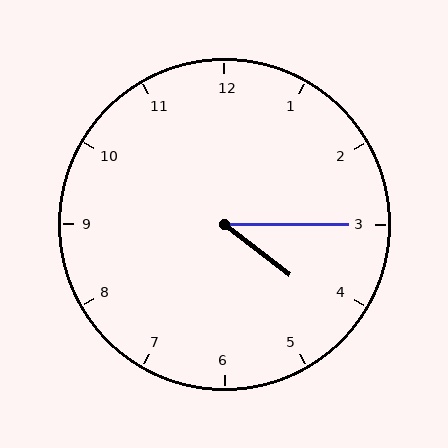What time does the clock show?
4:15.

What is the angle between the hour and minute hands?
Approximately 38 degrees.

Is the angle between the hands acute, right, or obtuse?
It is acute.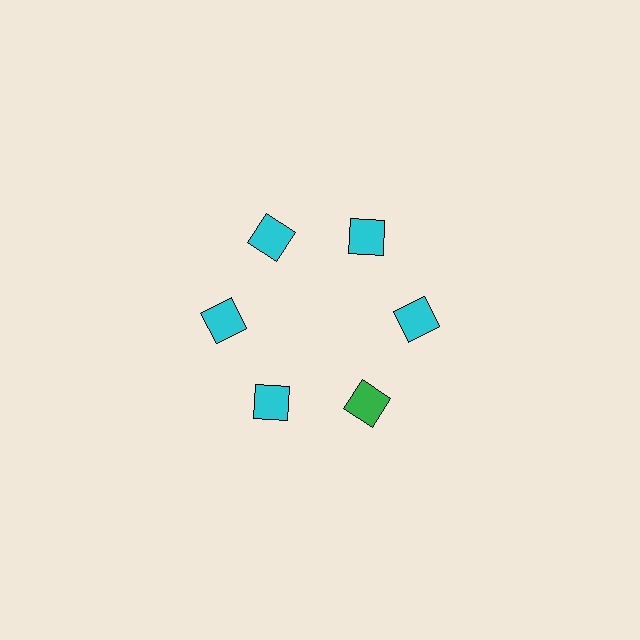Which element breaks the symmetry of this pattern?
The green square at roughly the 5 o'clock position breaks the symmetry. All other shapes are cyan squares.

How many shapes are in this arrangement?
There are 6 shapes arranged in a ring pattern.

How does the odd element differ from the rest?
It has a different color: green instead of cyan.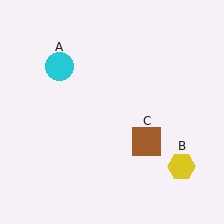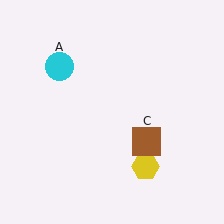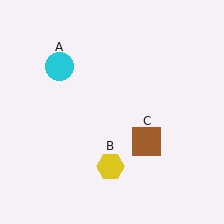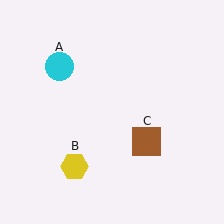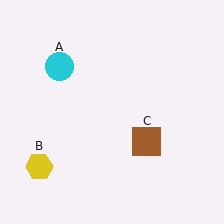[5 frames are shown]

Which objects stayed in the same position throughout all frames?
Cyan circle (object A) and brown square (object C) remained stationary.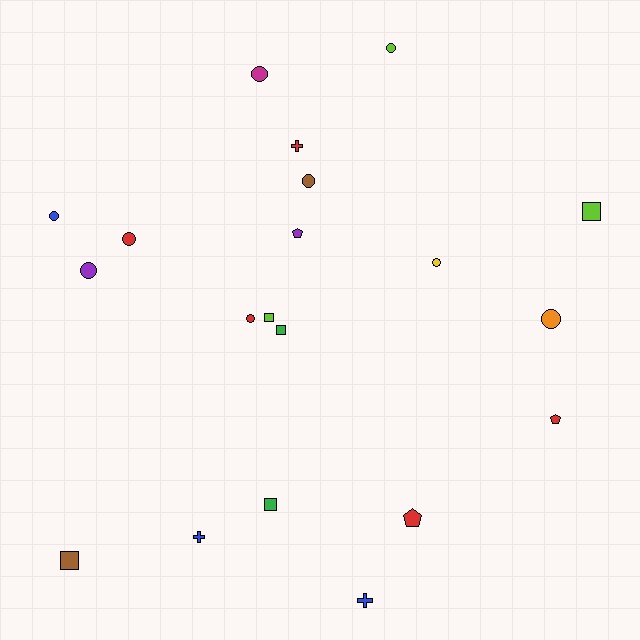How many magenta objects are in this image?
There is 1 magenta object.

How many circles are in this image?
There are 9 circles.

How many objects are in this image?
There are 20 objects.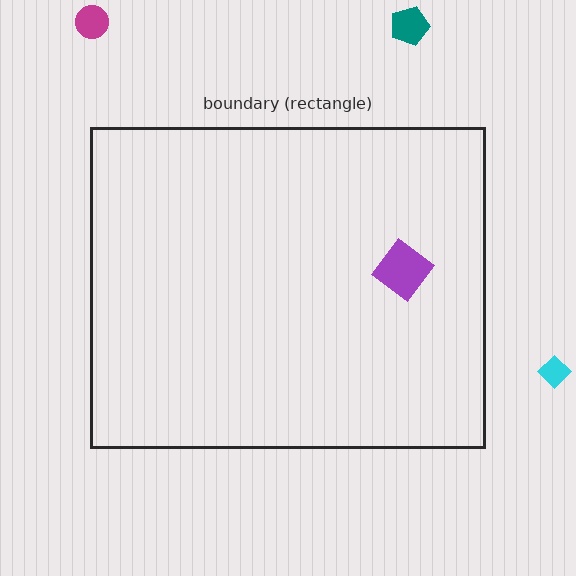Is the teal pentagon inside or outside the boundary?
Outside.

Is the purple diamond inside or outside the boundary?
Inside.